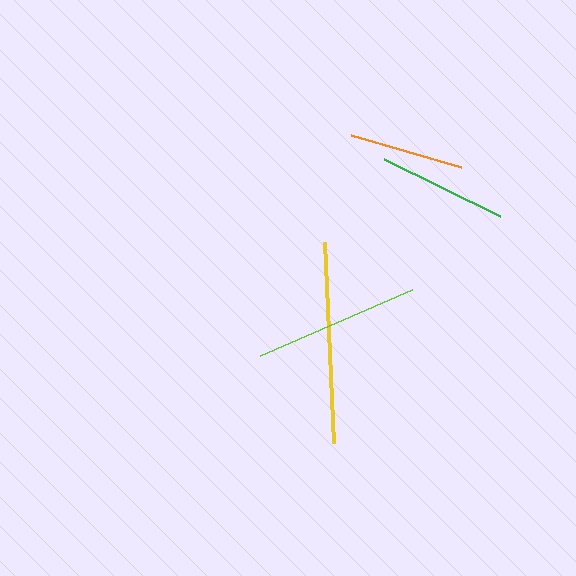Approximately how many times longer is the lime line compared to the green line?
The lime line is approximately 1.3 times the length of the green line.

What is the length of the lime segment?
The lime segment is approximately 166 pixels long.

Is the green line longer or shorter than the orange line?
The green line is longer than the orange line.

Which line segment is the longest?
The yellow line is the longest at approximately 201 pixels.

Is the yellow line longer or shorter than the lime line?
The yellow line is longer than the lime line.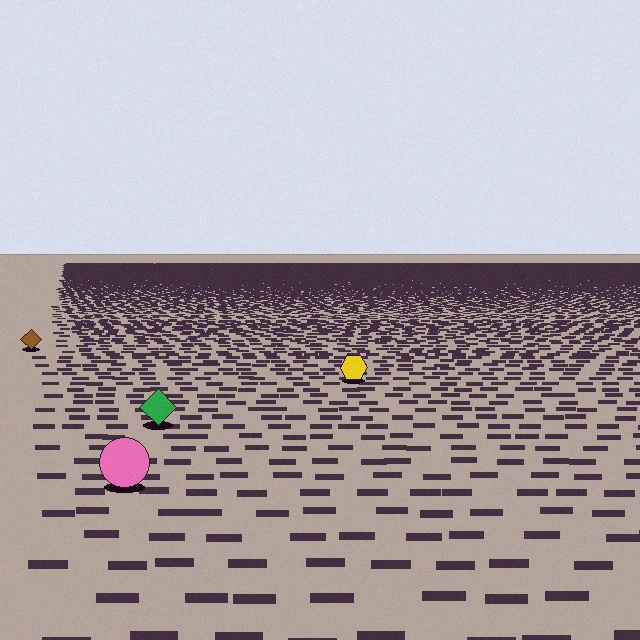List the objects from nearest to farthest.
From nearest to farthest: the pink circle, the green diamond, the yellow hexagon, the brown diamond.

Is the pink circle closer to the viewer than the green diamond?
Yes. The pink circle is closer — you can tell from the texture gradient: the ground texture is coarser near it.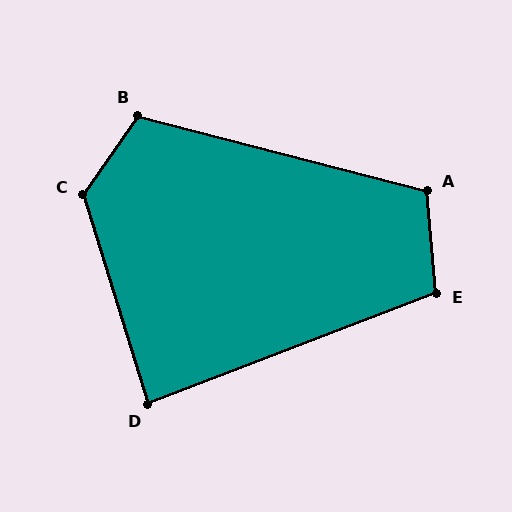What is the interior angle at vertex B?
Approximately 110 degrees (obtuse).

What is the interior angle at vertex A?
Approximately 109 degrees (obtuse).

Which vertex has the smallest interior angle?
D, at approximately 86 degrees.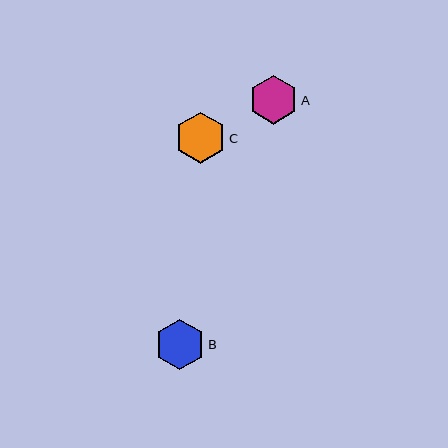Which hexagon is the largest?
Hexagon C is the largest with a size of approximately 51 pixels.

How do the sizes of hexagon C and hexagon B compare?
Hexagon C and hexagon B are approximately the same size.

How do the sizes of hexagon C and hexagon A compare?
Hexagon C and hexagon A are approximately the same size.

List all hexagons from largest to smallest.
From largest to smallest: C, B, A.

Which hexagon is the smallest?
Hexagon A is the smallest with a size of approximately 49 pixels.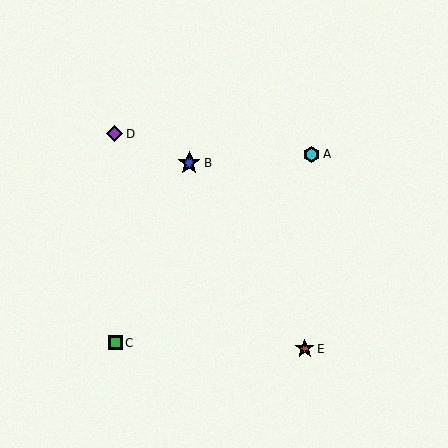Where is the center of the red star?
The center of the red star is at (305, 349).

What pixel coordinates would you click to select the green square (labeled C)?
Click at (115, 343) to select the green square C.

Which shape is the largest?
The blue star (labeled B) is the largest.